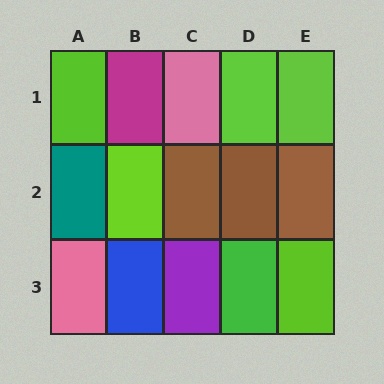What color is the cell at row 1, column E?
Lime.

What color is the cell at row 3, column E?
Lime.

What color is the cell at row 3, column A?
Pink.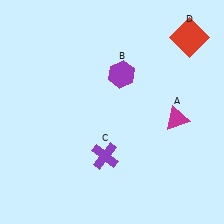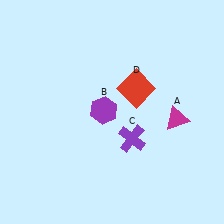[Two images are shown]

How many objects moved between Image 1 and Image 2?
3 objects moved between the two images.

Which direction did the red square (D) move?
The red square (D) moved left.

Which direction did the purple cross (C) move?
The purple cross (C) moved right.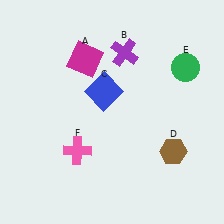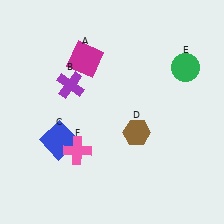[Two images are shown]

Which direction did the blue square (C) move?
The blue square (C) moved down.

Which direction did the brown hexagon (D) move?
The brown hexagon (D) moved left.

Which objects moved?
The objects that moved are: the purple cross (B), the blue square (C), the brown hexagon (D).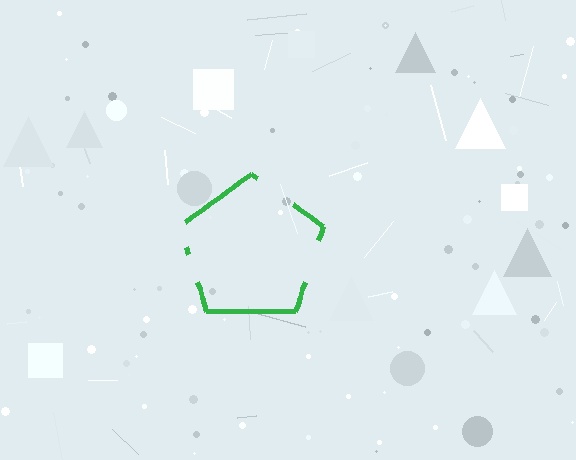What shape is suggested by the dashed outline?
The dashed outline suggests a pentagon.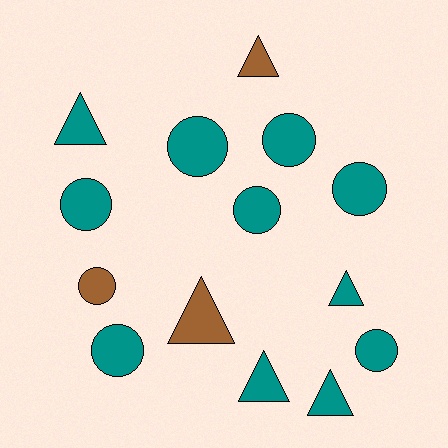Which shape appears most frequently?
Circle, with 8 objects.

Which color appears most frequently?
Teal, with 11 objects.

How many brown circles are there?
There is 1 brown circle.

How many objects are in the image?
There are 14 objects.